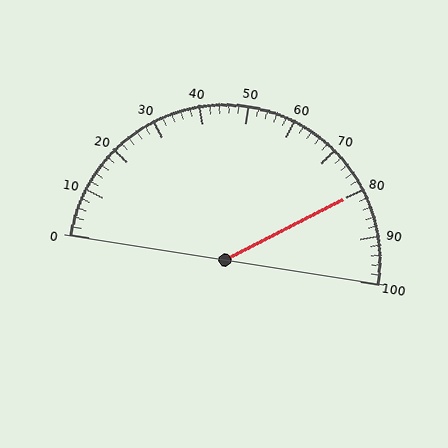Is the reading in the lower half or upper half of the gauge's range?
The reading is in the upper half of the range (0 to 100).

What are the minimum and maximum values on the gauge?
The gauge ranges from 0 to 100.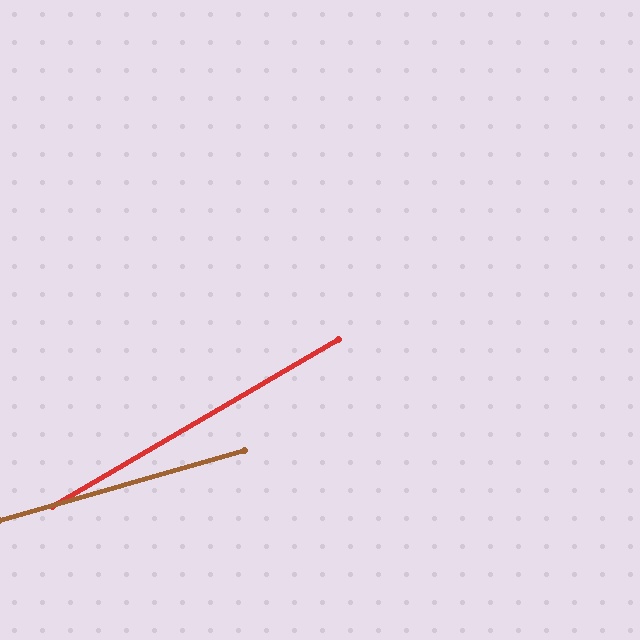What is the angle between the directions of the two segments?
Approximately 15 degrees.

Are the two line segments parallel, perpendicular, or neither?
Neither parallel nor perpendicular — they differ by about 15°.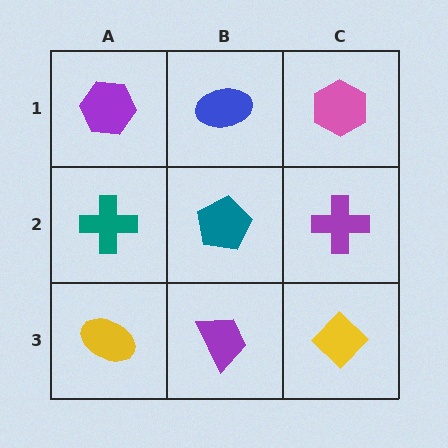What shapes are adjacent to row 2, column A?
A purple hexagon (row 1, column A), a yellow ellipse (row 3, column A), a teal pentagon (row 2, column B).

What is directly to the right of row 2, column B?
A purple cross.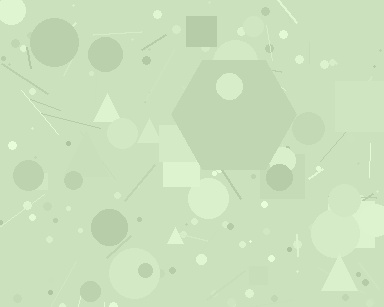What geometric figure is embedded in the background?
A hexagon is embedded in the background.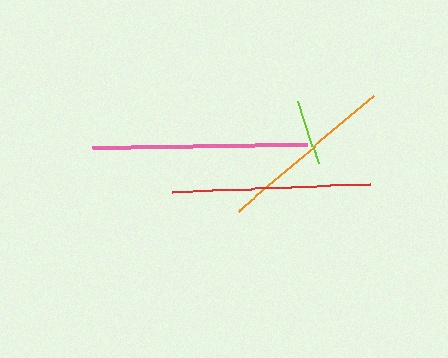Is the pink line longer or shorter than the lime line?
The pink line is longer than the lime line.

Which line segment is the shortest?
The lime line is the shortest at approximately 67 pixels.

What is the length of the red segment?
The red segment is approximately 198 pixels long.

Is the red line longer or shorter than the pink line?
The pink line is longer than the red line.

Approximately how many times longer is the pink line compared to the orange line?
The pink line is approximately 1.2 times the length of the orange line.